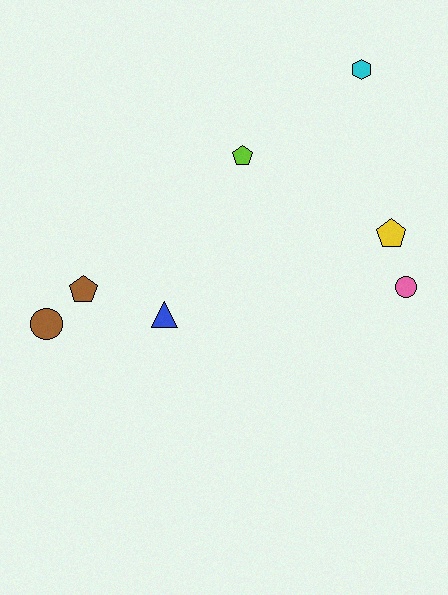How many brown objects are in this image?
There are 2 brown objects.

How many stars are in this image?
There are no stars.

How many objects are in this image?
There are 7 objects.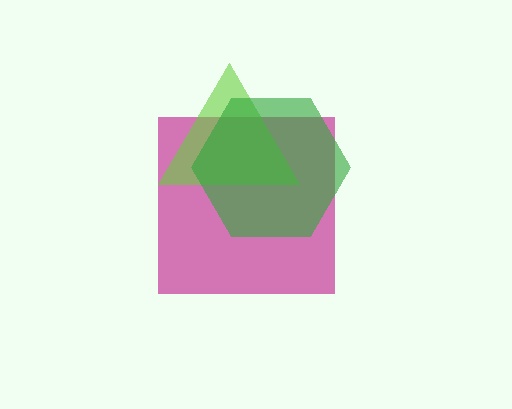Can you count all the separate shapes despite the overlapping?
Yes, there are 3 separate shapes.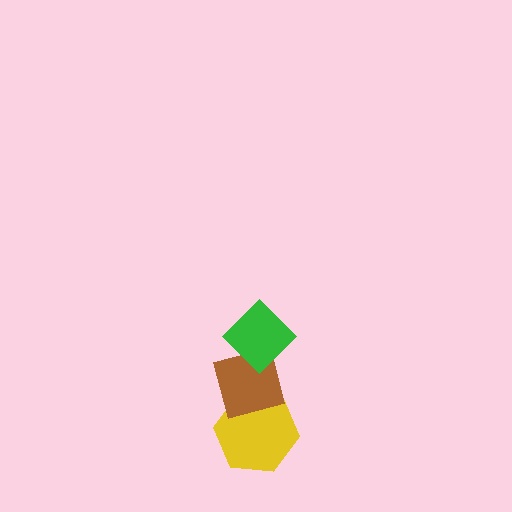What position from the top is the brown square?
The brown square is 2nd from the top.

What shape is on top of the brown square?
The green diamond is on top of the brown square.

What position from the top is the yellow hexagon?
The yellow hexagon is 3rd from the top.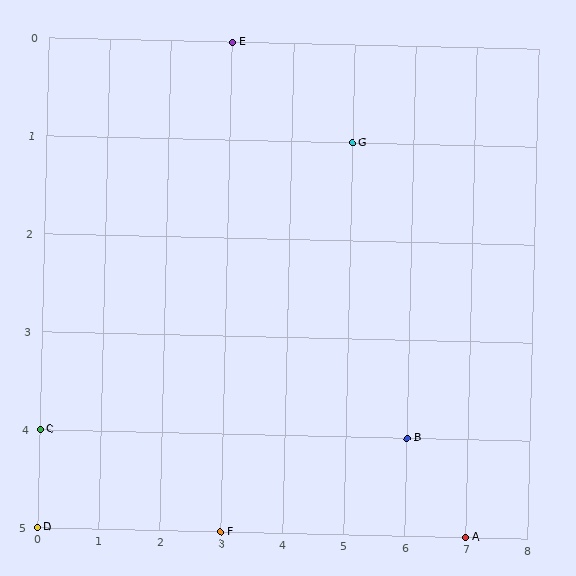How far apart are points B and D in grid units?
Points B and D are 6 columns and 1 row apart (about 6.1 grid units diagonally).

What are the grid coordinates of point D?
Point D is at grid coordinates (0, 5).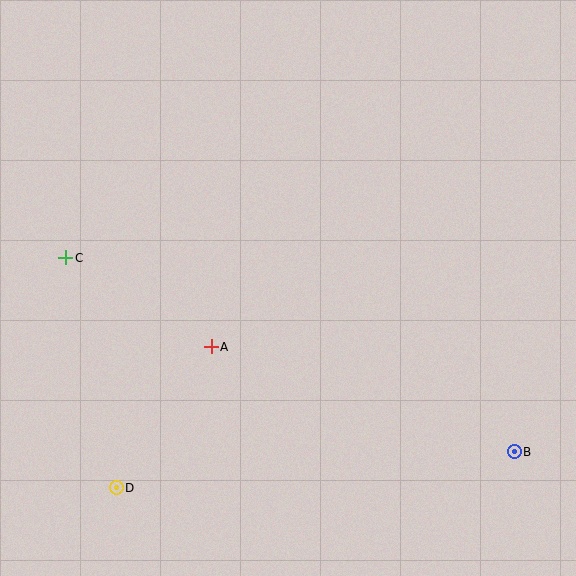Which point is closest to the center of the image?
Point A at (211, 347) is closest to the center.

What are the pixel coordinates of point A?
Point A is at (211, 347).